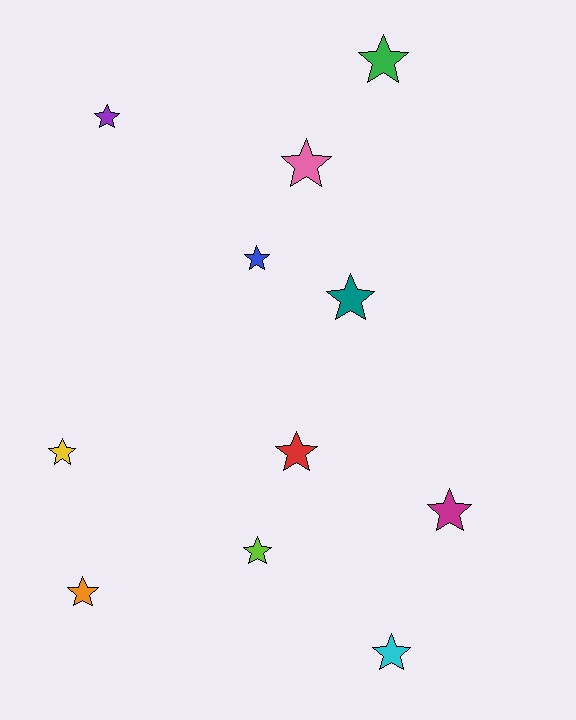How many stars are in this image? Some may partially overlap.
There are 11 stars.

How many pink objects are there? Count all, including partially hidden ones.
There is 1 pink object.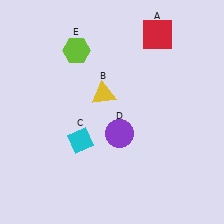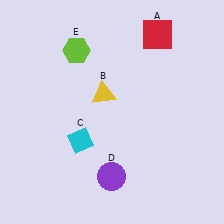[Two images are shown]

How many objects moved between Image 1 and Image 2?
1 object moved between the two images.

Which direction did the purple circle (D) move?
The purple circle (D) moved down.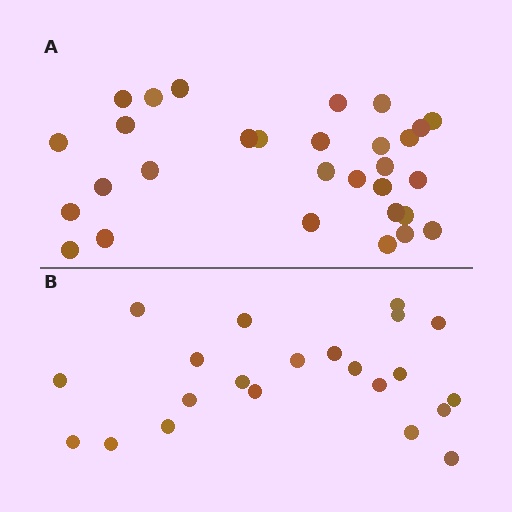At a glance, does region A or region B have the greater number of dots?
Region A (the top region) has more dots.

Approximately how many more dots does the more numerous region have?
Region A has roughly 8 or so more dots than region B.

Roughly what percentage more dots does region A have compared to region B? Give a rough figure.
About 35% more.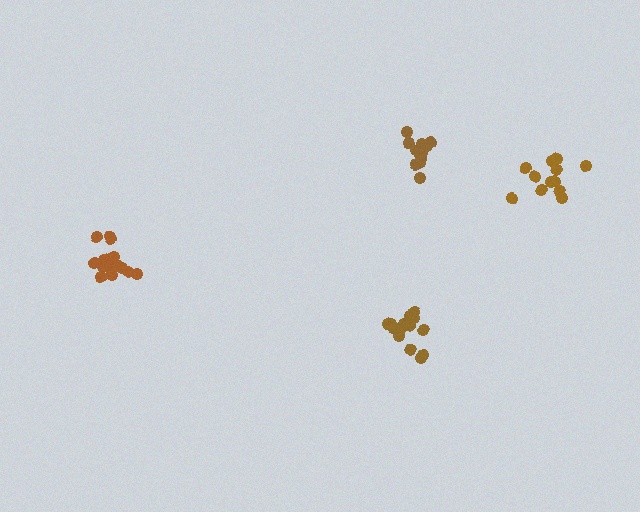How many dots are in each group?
Group 1: 16 dots, Group 2: 15 dots, Group 3: 12 dots, Group 4: 12 dots (55 total).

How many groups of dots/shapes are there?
There are 4 groups.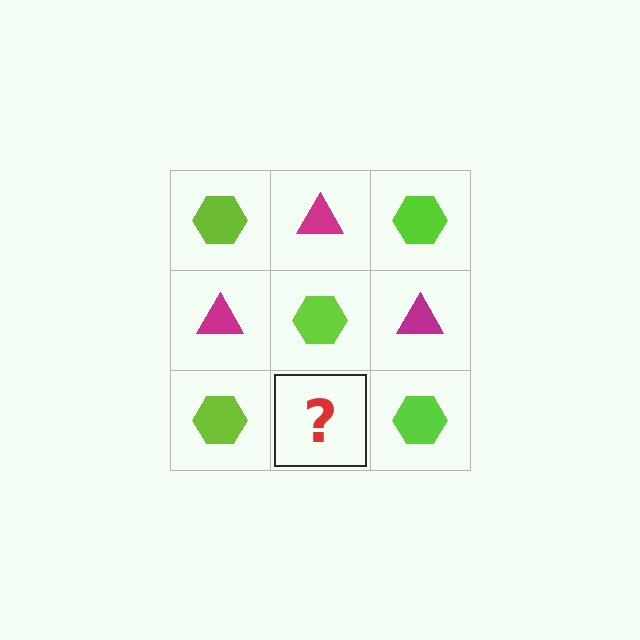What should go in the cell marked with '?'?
The missing cell should contain a magenta triangle.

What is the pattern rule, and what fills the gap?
The rule is that it alternates lime hexagon and magenta triangle in a checkerboard pattern. The gap should be filled with a magenta triangle.